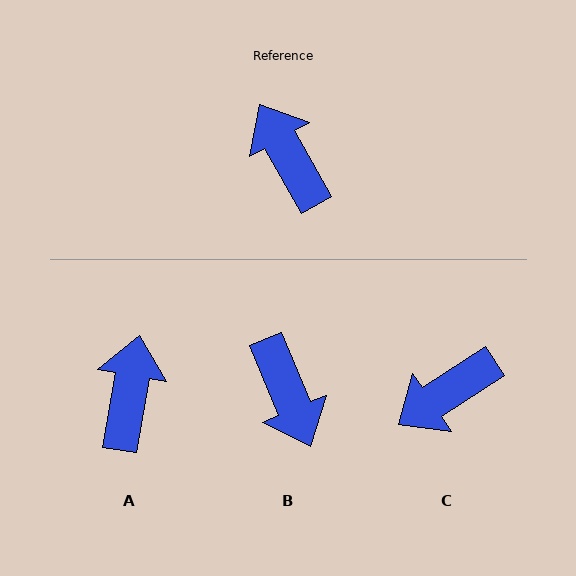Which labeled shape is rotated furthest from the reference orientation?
B, about 173 degrees away.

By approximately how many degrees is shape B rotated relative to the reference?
Approximately 173 degrees counter-clockwise.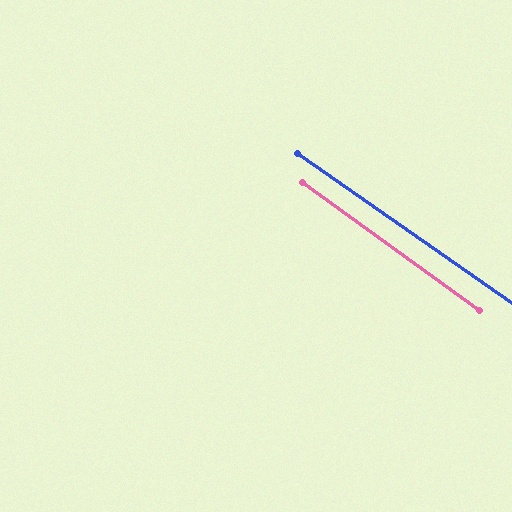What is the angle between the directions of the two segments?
Approximately 1 degree.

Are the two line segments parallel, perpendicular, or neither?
Parallel — their directions differ by only 1.1°.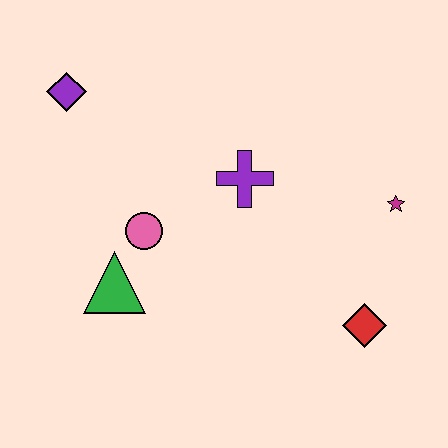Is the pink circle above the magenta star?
No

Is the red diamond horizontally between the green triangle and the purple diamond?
No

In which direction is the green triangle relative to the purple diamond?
The green triangle is below the purple diamond.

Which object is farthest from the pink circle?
The magenta star is farthest from the pink circle.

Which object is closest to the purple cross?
The pink circle is closest to the purple cross.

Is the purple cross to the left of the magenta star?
Yes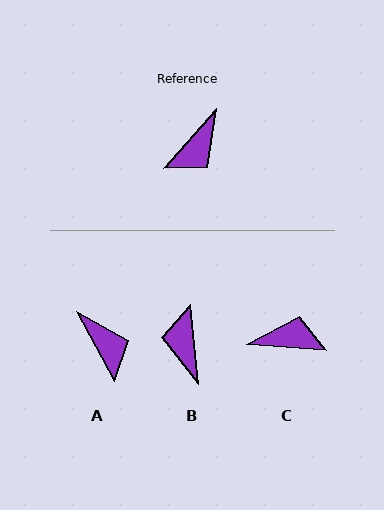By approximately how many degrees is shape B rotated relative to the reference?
Approximately 132 degrees clockwise.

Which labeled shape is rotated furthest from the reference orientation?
B, about 132 degrees away.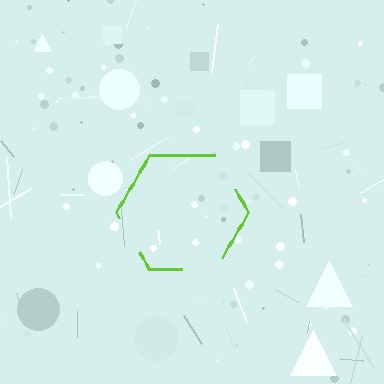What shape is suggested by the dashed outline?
The dashed outline suggests a hexagon.